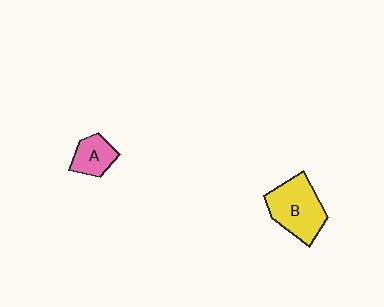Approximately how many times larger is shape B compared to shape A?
Approximately 1.9 times.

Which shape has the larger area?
Shape B (yellow).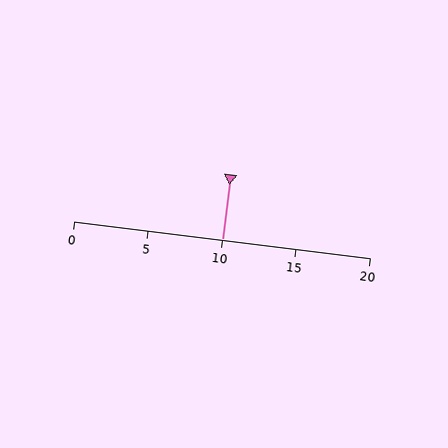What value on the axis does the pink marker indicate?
The marker indicates approximately 10.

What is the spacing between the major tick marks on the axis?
The major ticks are spaced 5 apart.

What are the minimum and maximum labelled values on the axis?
The axis runs from 0 to 20.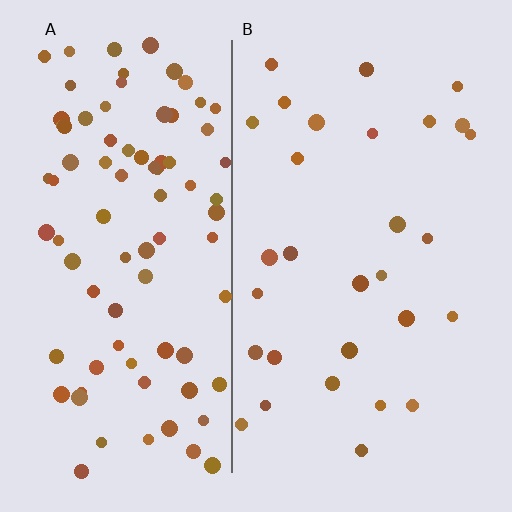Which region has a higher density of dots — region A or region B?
A (the left).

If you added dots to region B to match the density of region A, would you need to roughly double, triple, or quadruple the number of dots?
Approximately triple.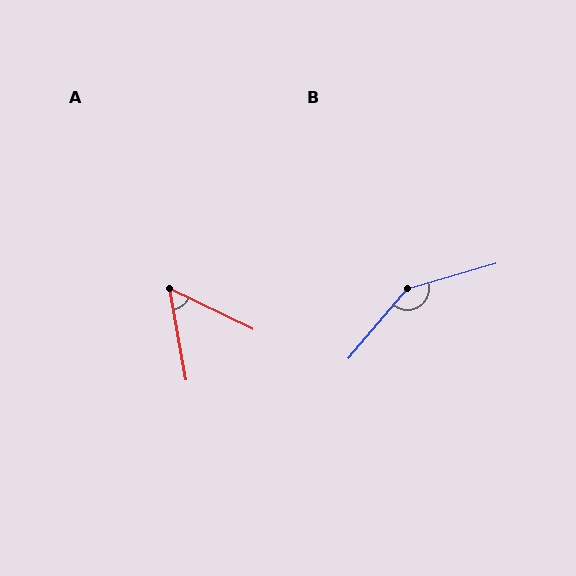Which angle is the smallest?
A, at approximately 54 degrees.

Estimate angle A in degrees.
Approximately 54 degrees.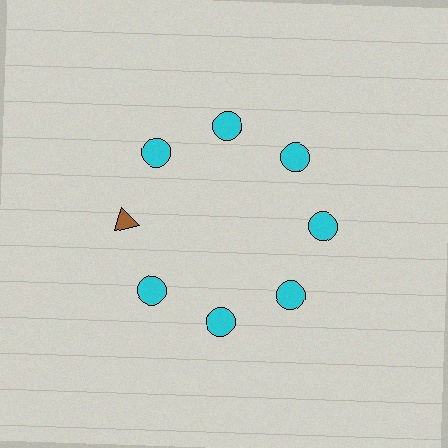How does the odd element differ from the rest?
It differs in both color (brown instead of cyan) and shape (triangle instead of circle).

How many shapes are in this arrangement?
There are 8 shapes arranged in a ring pattern.